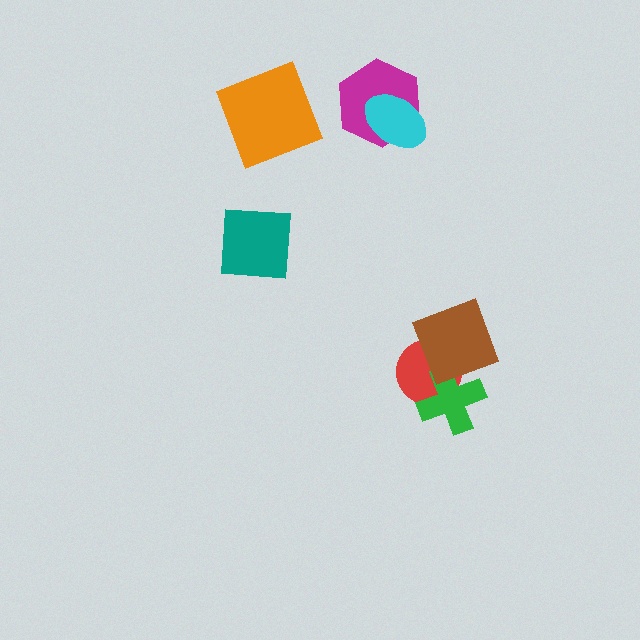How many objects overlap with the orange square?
0 objects overlap with the orange square.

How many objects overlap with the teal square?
0 objects overlap with the teal square.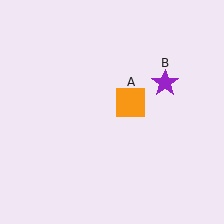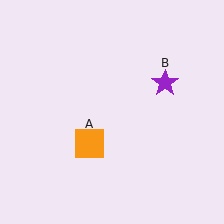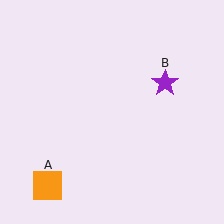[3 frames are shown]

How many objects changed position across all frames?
1 object changed position: orange square (object A).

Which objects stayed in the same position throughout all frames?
Purple star (object B) remained stationary.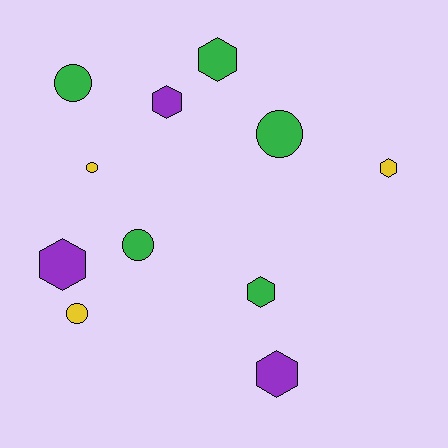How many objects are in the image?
There are 11 objects.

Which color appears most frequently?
Green, with 5 objects.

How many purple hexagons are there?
There are 3 purple hexagons.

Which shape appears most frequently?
Hexagon, with 6 objects.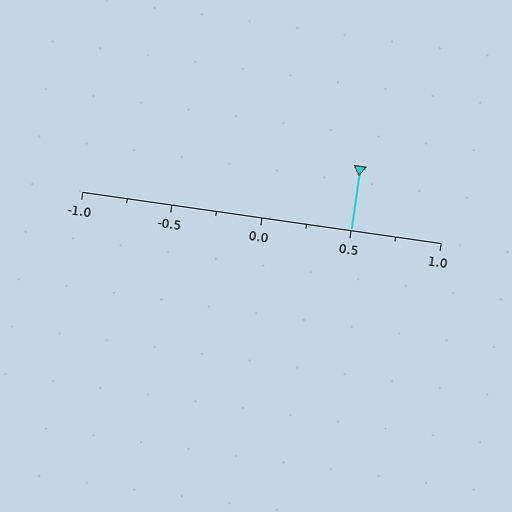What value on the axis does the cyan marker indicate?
The marker indicates approximately 0.5.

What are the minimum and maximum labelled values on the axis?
The axis runs from -1.0 to 1.0.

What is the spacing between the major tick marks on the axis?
The major ticks are spaced 0.5 apart.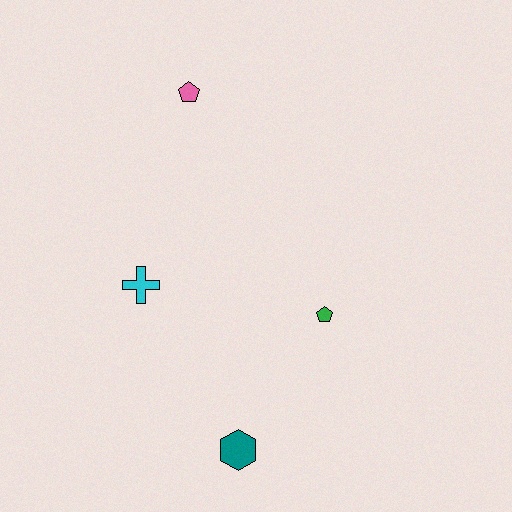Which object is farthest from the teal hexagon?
The pink pentagon is farthest from the teal hexagon.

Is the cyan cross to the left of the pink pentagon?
Yes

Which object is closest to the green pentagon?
The teal hexagon is closest to the green pentagon.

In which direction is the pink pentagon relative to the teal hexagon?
The pink pentagon is above the teal hexagon.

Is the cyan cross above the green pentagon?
Yes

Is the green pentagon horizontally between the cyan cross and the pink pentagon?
No